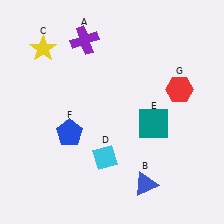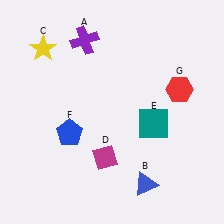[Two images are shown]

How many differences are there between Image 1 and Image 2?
There is 1 difference between the two images.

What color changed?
The diamond (D) changed from cyan in Image 1 to magenta in Image 2.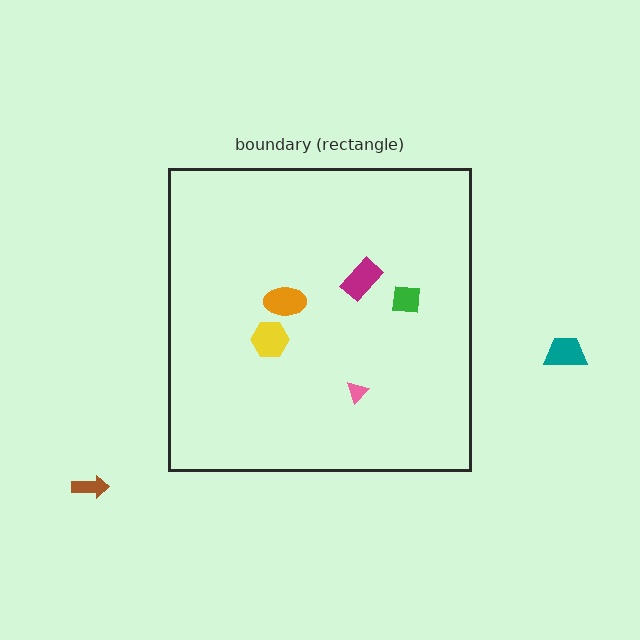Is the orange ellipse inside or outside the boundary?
Inside.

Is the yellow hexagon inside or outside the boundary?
Inside.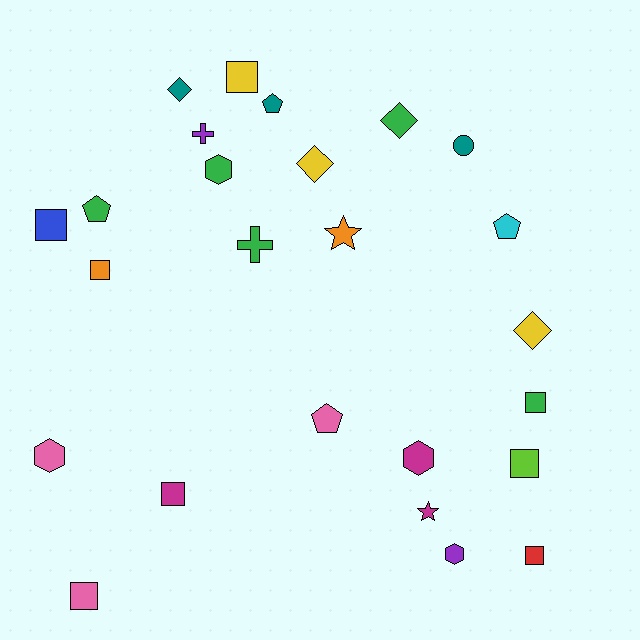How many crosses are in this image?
There are 2 crosses.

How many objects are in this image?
There are 25 objects.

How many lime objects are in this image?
There is 1 lime object.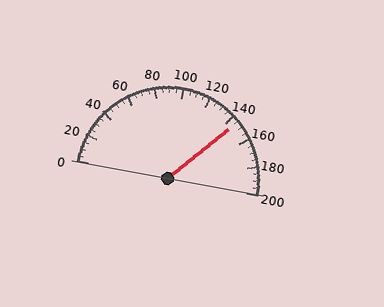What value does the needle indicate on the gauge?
The needle indicates approximately 145.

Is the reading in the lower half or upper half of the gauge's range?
The reading is in the upper half of the range (0 to 200).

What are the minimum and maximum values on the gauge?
The gauge ranges from 0 to 200.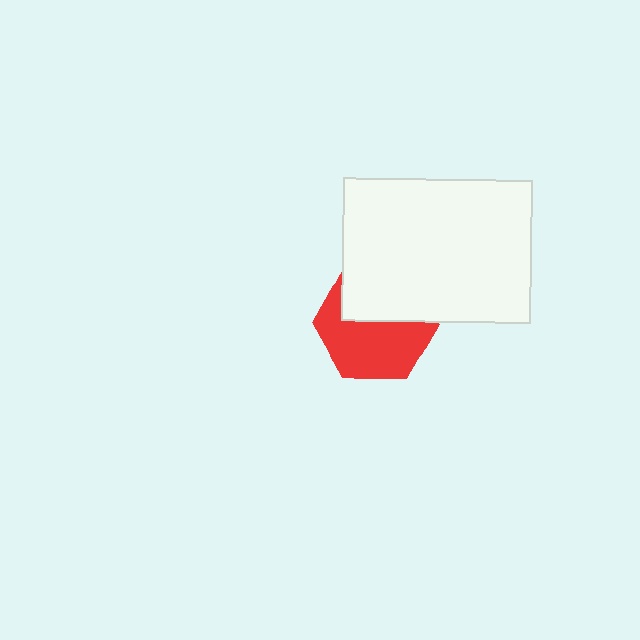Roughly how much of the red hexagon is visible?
About half of it is visible (roughly 58%).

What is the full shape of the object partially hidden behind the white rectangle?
The partially hidden object is a red hexagon.